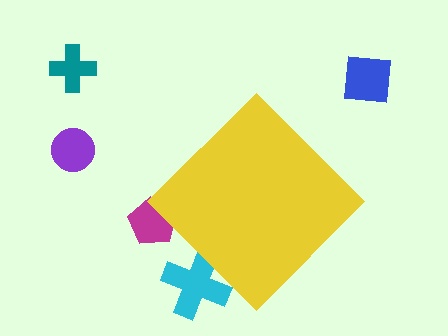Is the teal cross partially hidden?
No, the teal cross is fully visible.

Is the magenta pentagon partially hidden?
Yes, the magenta pentagon is partially hidden behind the yellow diamond.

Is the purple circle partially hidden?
No, the purple circle is fully visible.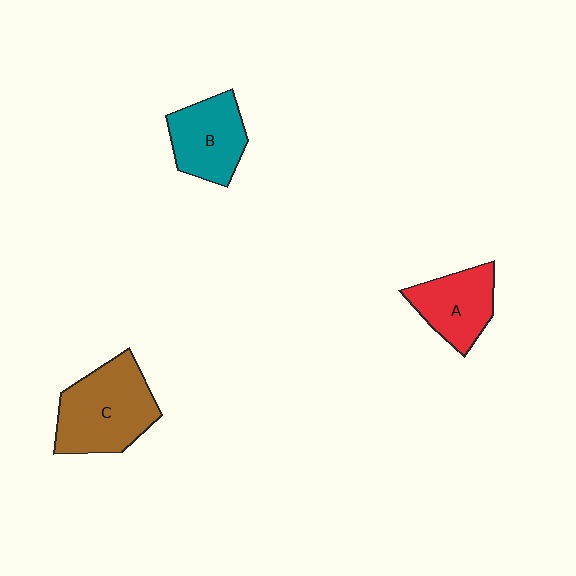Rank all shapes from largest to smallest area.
From largest to smallest: C (brown), B (teal), A (red).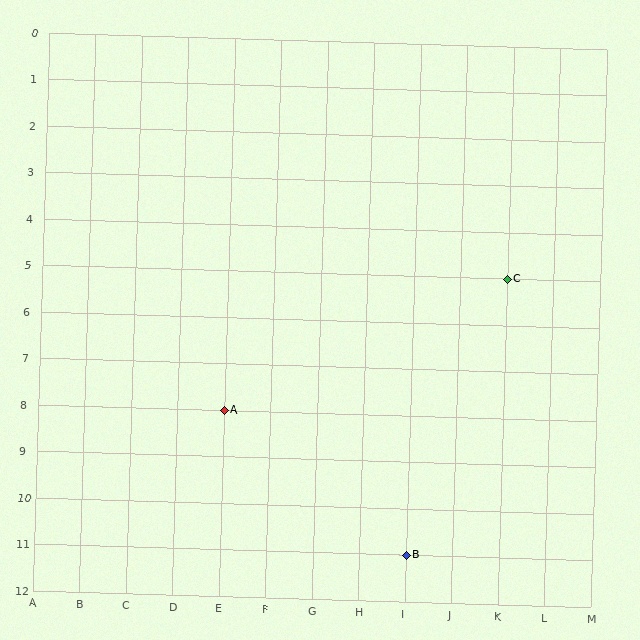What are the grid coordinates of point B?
Point B is at grid coordinates (I, 11).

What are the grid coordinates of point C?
Point C is at grid coordinates (K, 5).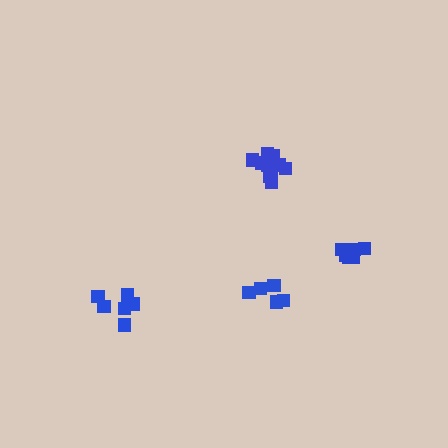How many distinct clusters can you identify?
There are 4 distinct clusters.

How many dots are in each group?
Group 1: 5 dots, Group 2: 6 dots, Group 3: 10 dots, Group 4: 7 dots (28 total).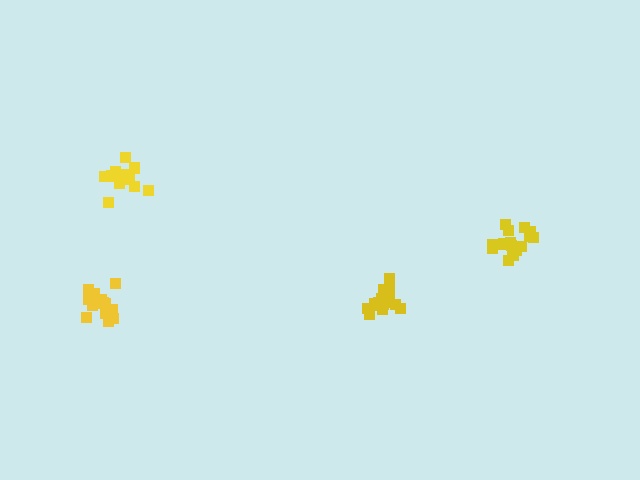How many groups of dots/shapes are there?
There are 4 groups.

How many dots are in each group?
Group 1: 19 dots, Group 2: 17 dots, Group 3: 20 dots, Group 4: 19 dots (75 total).